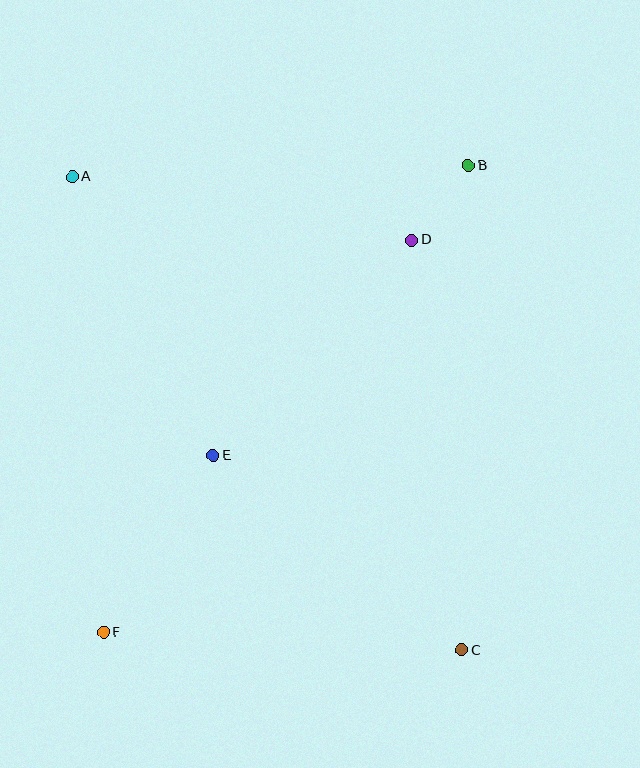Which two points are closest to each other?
Points B and D are closest to each other.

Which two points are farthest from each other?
Points A and C are farthest from each other.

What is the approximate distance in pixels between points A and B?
The distance between A and B is approximately 396 pixels.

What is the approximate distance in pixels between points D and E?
The distance between D and E is approximately 293 pixels.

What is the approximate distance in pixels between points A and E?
The distance between A and E is approximately 312 pixels.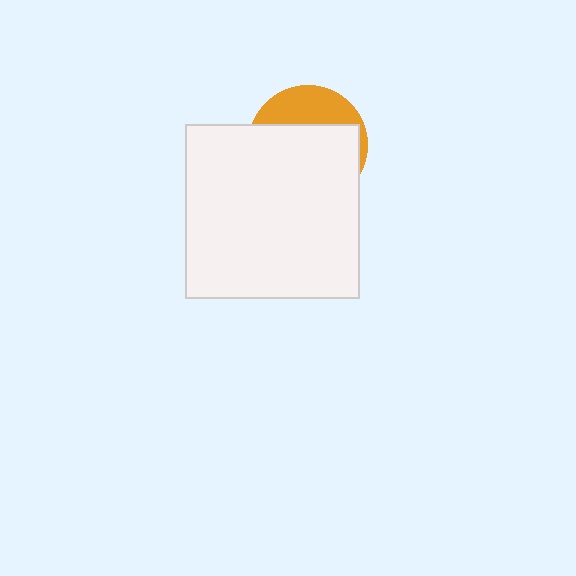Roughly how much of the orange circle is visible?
A small part of it is visible (roughly 30%).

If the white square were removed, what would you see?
You would see the complete orange circle.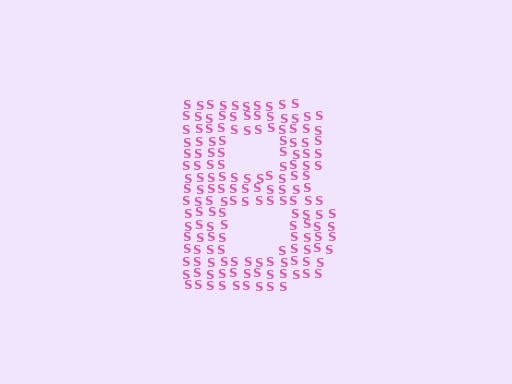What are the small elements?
The small elements are letter S's.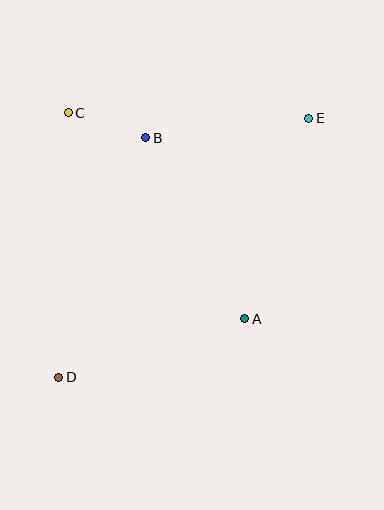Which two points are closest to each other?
Points B and C are closest to each other.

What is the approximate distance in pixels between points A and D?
The distance between A and D is approximately 195 pixels.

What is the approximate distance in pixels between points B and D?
The distance between B and D is approximately 255 pixels.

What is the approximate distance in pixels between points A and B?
The distance between A and B is approximately 206 pixels.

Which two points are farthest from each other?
Points D and E are farthest from each other.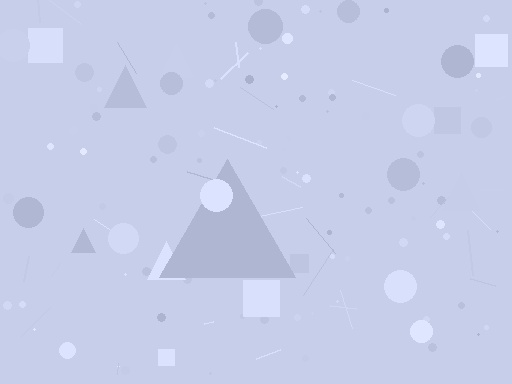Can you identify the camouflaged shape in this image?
The camouflaged shape is a triangle.